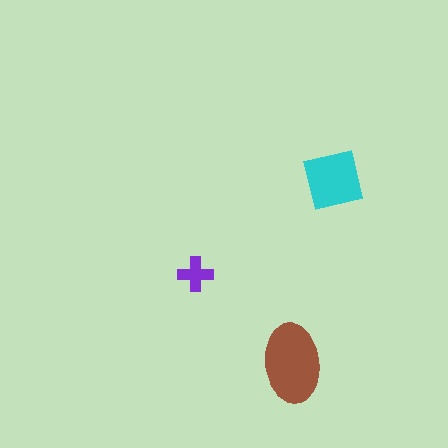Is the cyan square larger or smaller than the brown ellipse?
Smaller.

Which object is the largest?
The brown ellipse.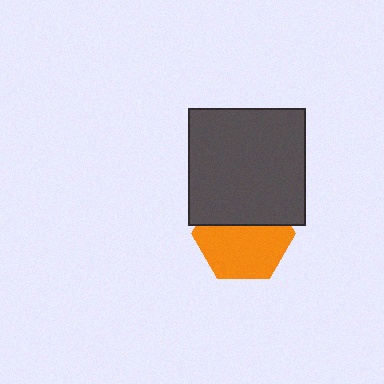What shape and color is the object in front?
The object in front is a dark gray square.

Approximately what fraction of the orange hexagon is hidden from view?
Roughly 38% of the orange hexagon is hidden behind the dark gray square.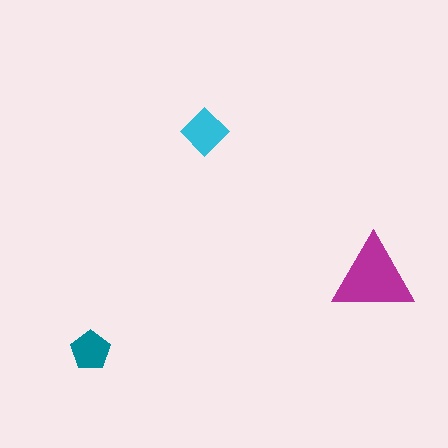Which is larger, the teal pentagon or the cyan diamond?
The cyan diamond.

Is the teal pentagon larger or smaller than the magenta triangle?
Smaller.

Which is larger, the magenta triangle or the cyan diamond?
The magenta triangle.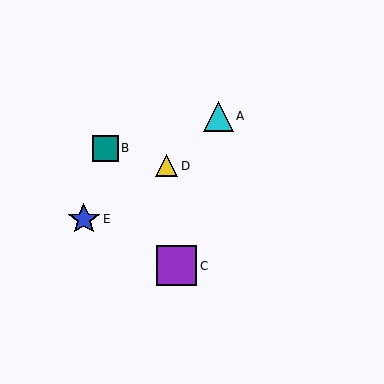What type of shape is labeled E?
Shape E is a blue star.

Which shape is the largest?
The purple square (labeled C) is the largest.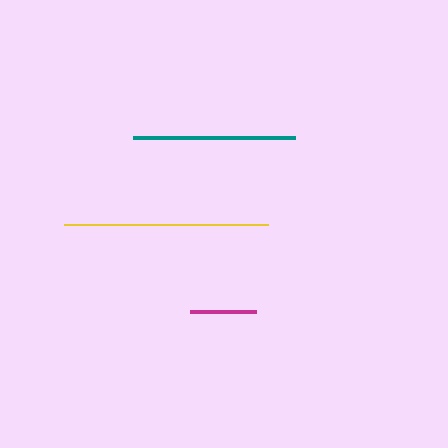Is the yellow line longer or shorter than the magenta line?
The yellow line is longer than the magenta line.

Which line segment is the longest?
The yellow line is the longest at approximately 204 pixels.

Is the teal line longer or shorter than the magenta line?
The teal line is longer than the magenta line.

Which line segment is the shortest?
The magenta line is the shortest at approximately 66 pixels.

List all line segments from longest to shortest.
From longest to shortest: yellow, teal, magenta.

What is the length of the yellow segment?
The yellow segment is approximately 204 pixels long.